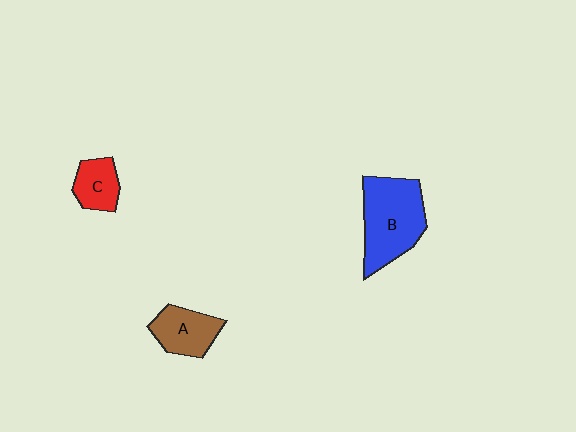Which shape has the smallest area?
Shape C (red).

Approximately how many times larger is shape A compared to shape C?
Approximately 1.3 times.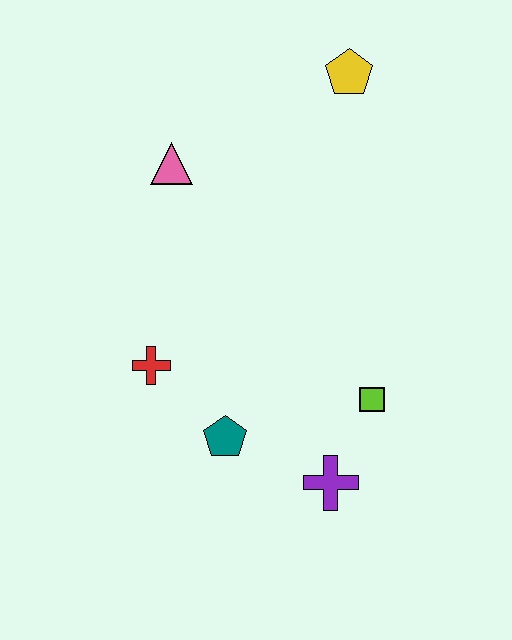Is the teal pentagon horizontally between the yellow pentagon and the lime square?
No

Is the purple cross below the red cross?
Yes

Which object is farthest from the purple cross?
The yellow pentagon is farthest from the purple cross.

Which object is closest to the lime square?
The purple cross is closest to the lime square.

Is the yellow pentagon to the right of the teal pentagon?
Yes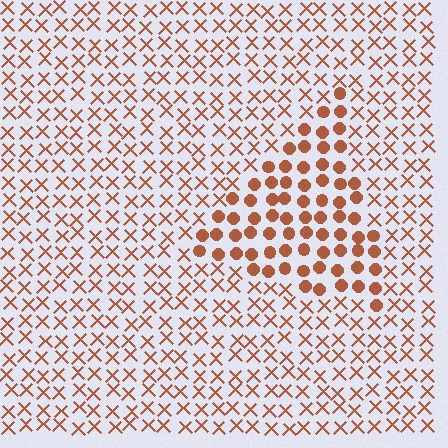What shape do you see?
I see a triangle.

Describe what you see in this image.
The image is filled with small brown elements arranged in a uniform grid. A triangle-shaped region contains circles, while the surrounding area contains X marks. The boundary is defined purely by the change in element shape.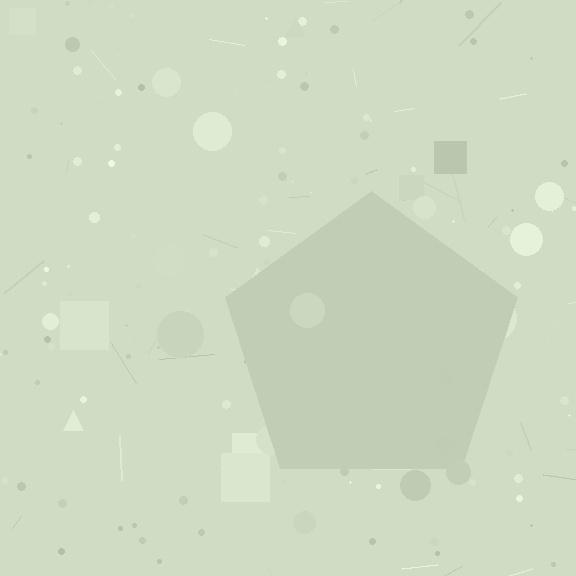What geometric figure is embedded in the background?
A pentagon is embedded in the background.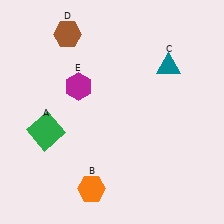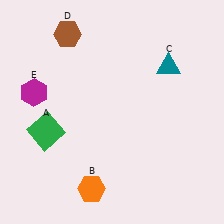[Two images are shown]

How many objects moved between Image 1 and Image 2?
1 object moved between the two images.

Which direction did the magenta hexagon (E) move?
The magenta hexagon (E) moved left.